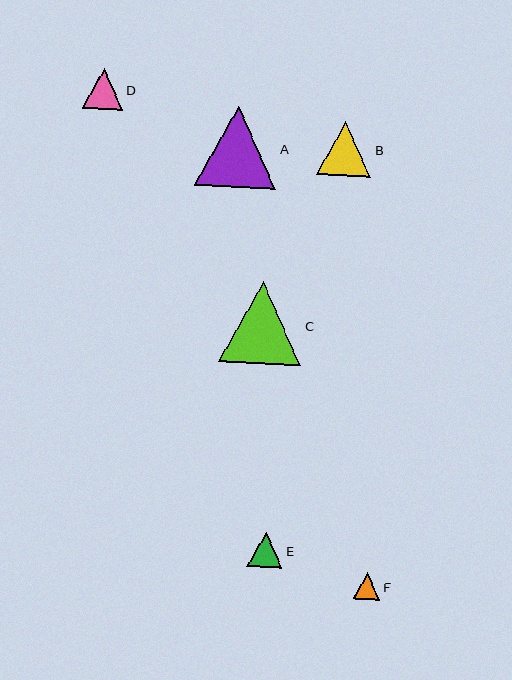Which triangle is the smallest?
Triangle F is the smallest with a size of approximately 26 pixels.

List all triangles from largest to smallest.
From largest to smallest: C, A, B, D, E, F.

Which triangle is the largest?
Triangle C is the largest with a size of approximately 82 pixels.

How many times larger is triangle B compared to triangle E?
Triangle B is approximately 1.5 times the size of triangle E.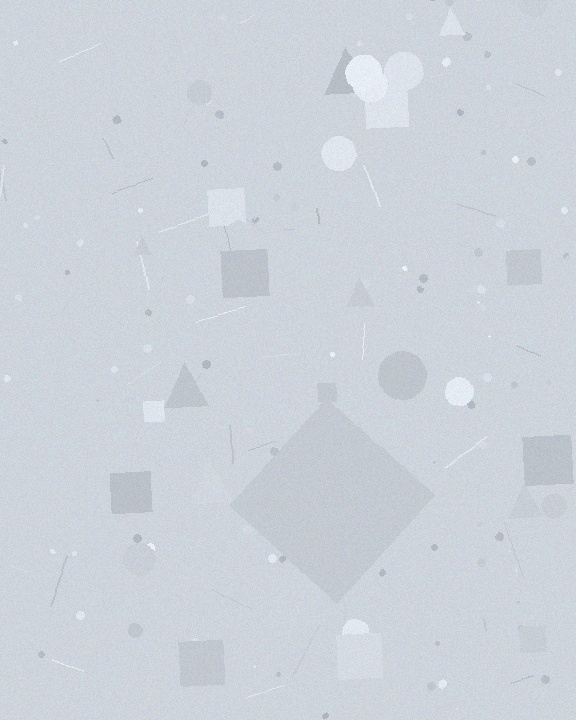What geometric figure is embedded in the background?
A diamond is embedded in the background.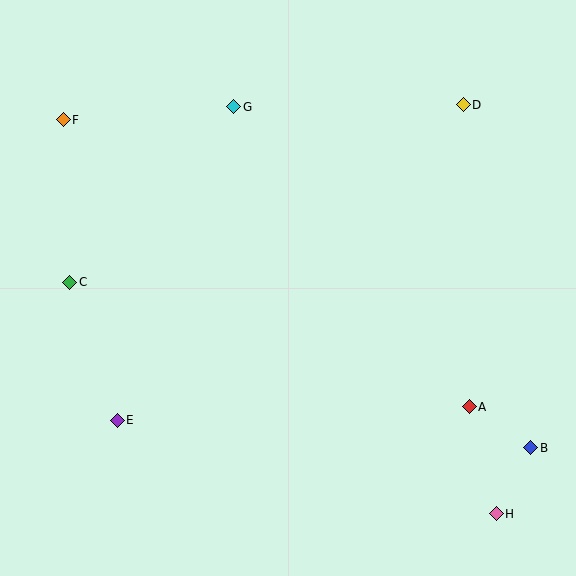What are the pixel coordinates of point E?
Point E is at (117, 420).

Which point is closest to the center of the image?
Point G at (234, 107) is closest to the center.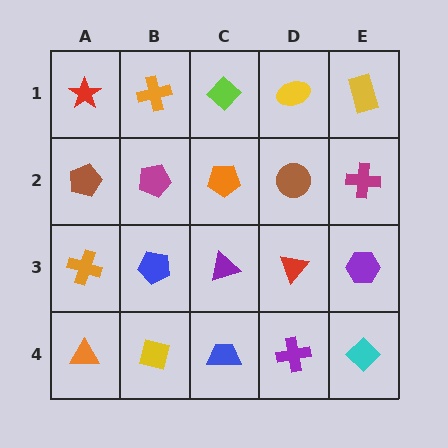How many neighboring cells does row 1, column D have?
3.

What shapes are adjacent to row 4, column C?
A purple triangle (row 3, column C), a yellow square (row 4, column B), a purple cross (row 4, column D).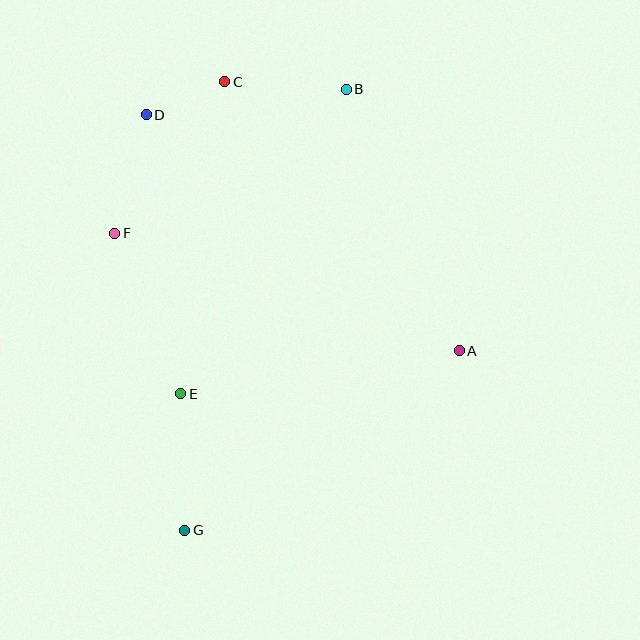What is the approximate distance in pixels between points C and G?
The distance between C and G is approximately 450 pixels.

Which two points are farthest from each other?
Points B and G are farthest from each other.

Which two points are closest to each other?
Points C and D are closest to each other.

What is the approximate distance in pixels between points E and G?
The distance between E and G is approximately 137 pixels.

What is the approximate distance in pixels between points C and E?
The distance between C and E is approximately 315 pixels.